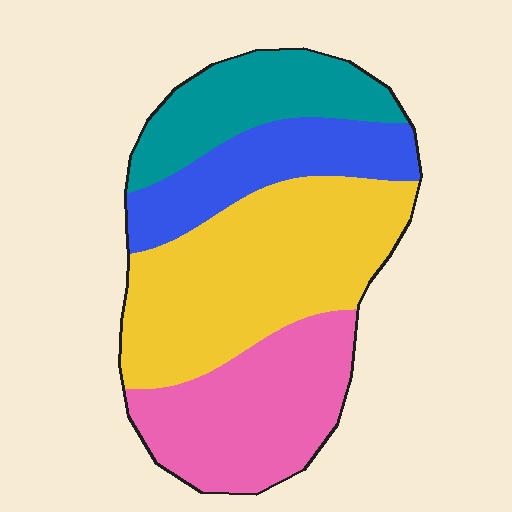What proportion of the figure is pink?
Pink covers 26% of the figure.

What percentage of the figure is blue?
Blue takes up between a sixth and a third of the figure.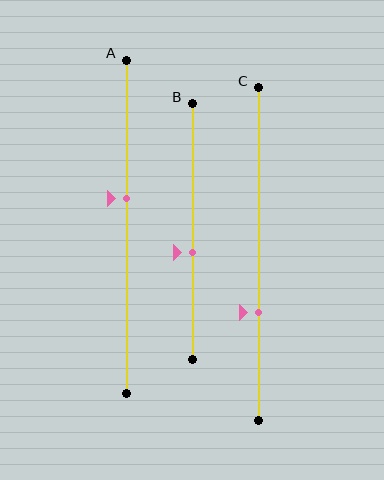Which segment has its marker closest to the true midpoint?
Segment B has its marker closest to the true midpoint.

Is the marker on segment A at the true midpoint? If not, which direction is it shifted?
No, the marker on segment A is shifted upward by about 9% of the segment length.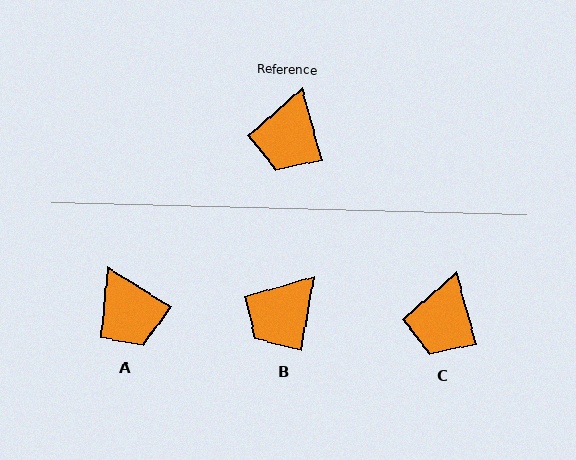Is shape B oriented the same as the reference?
No, it is off by about 26 degrees.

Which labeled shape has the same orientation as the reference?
C.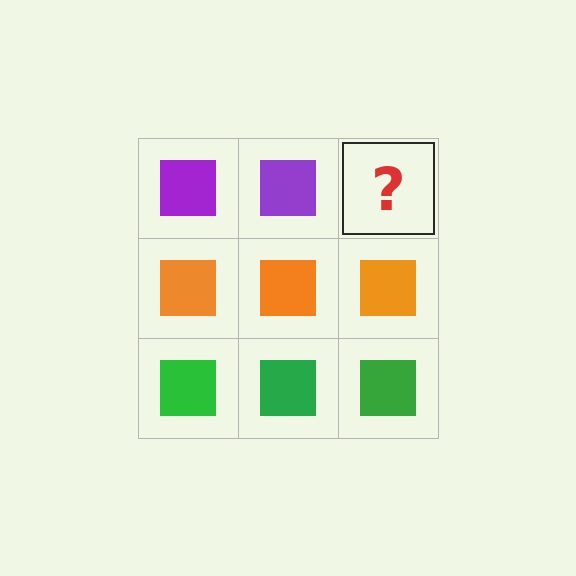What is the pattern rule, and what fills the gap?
The rule is that each row has a consistent color. The gap should be filled with a purple square.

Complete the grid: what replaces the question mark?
The question mark should be replaced with a purple square.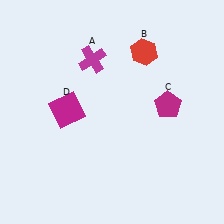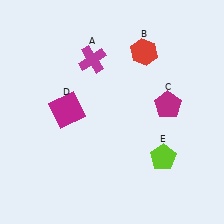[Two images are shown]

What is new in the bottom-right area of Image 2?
A lime pentagon (E) was added in the bottom-right area of Image 2.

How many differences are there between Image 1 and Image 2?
There is 1 difference between the two images.